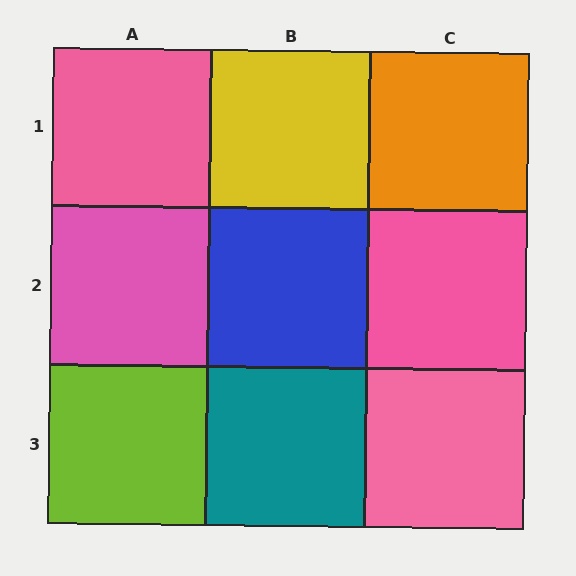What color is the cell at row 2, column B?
Blue.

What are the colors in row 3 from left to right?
Lime, teal, pink.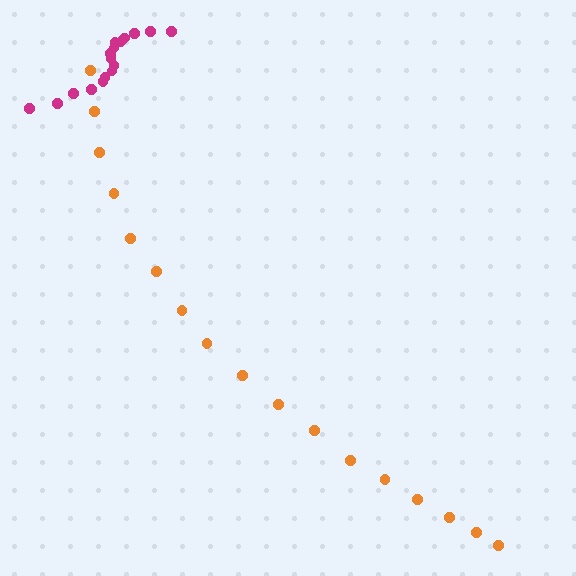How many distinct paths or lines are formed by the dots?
There are 2 distinct paths.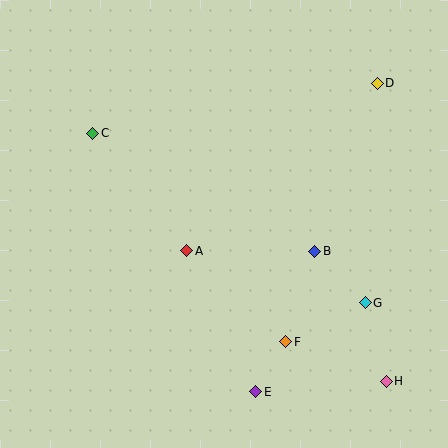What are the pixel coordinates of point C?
Point C is at (93, 133).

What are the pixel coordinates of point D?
Point D is at (377, 83).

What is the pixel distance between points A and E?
The distance between A and E is 157 pixels.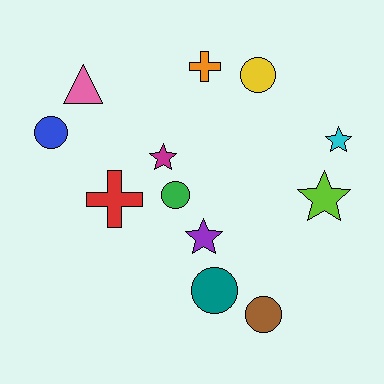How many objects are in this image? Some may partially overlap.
There are 12 objects.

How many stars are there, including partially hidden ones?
There are 4 stars.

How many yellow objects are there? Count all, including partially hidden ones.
There is 1 yellow object.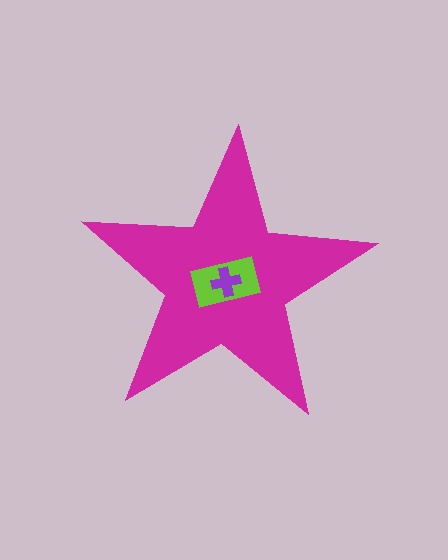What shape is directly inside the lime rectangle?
The purple cross.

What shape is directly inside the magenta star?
The lime rectangle.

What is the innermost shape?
The purple cross.